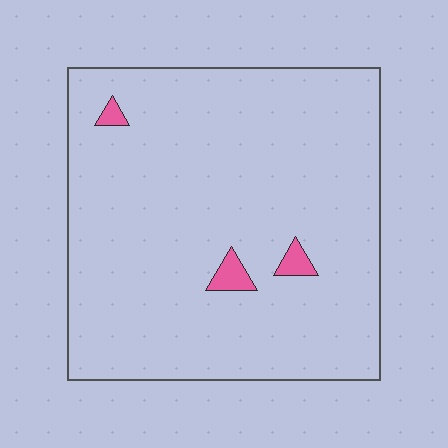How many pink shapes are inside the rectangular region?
3.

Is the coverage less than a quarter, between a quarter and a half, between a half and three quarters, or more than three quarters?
Less than a quarter.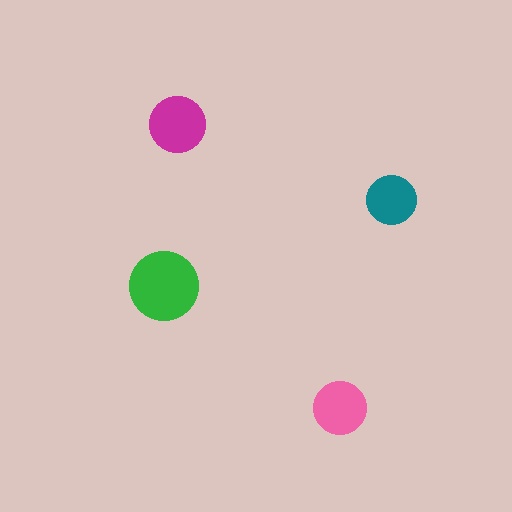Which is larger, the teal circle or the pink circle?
The pink one.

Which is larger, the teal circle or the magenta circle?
The magenta one.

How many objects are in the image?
There are 4 objects in the image.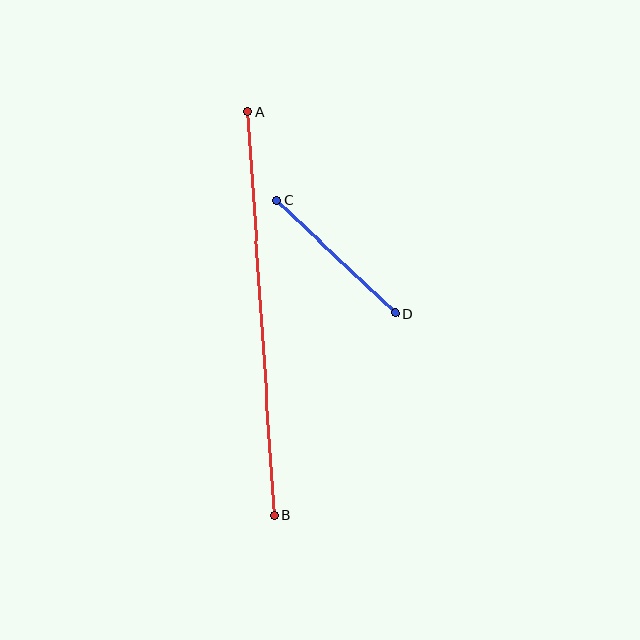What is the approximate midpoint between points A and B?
The midpoint is at approximately (261, 313) pixels.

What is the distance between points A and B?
The distance is approximately 405 pixels.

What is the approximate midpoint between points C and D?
The midpoint is at approximately (336, 257) pixels.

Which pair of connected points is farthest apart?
Points A and B are farthest apart.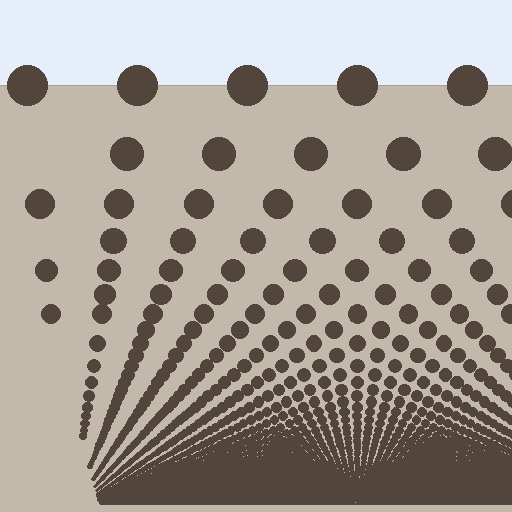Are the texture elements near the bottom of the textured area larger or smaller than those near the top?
Smaller. The gradient is inverted — elements near the bottom are smaller and denser.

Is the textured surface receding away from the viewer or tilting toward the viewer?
The surface appears to tilt toward the viewer. Texture elements get larger and sparser toward the top.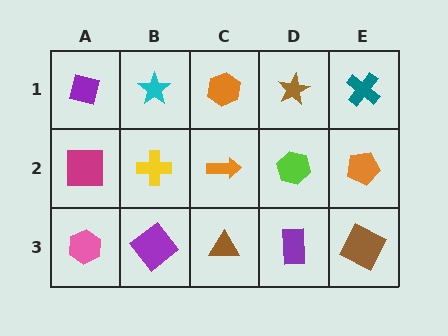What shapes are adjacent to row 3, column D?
A lime hexagon (row 2, column D), a brown triangle (row 3, column C), a brown square (row 3, column E).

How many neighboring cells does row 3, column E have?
2.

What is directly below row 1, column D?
A lime hexagon.